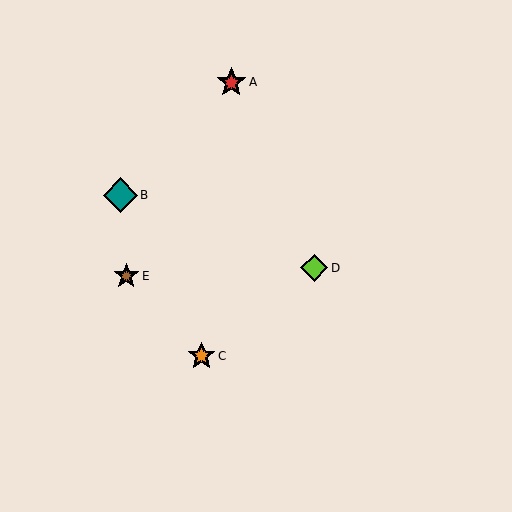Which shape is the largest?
The teal diamond (labeled B) is the largest.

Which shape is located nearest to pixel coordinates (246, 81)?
The red star (labeled A) at (231, 82) is nearest to that location.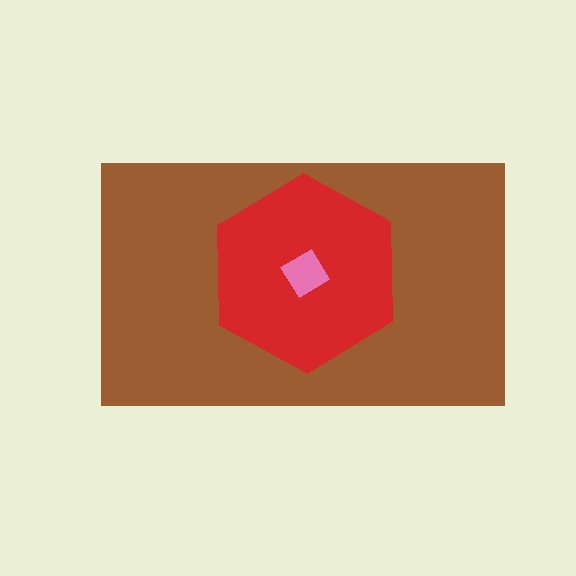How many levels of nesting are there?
3.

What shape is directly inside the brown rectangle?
The red hexagon.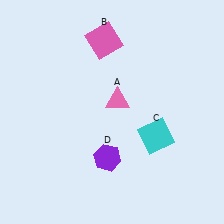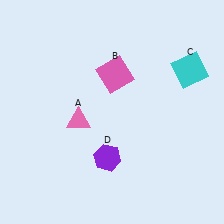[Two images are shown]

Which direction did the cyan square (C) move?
The cyan square (C) moved up.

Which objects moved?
The objects that moved are: the pink triangle (A), the pink square (B), the cyan square (C).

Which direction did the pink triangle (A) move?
The pink triangle (A) moved left.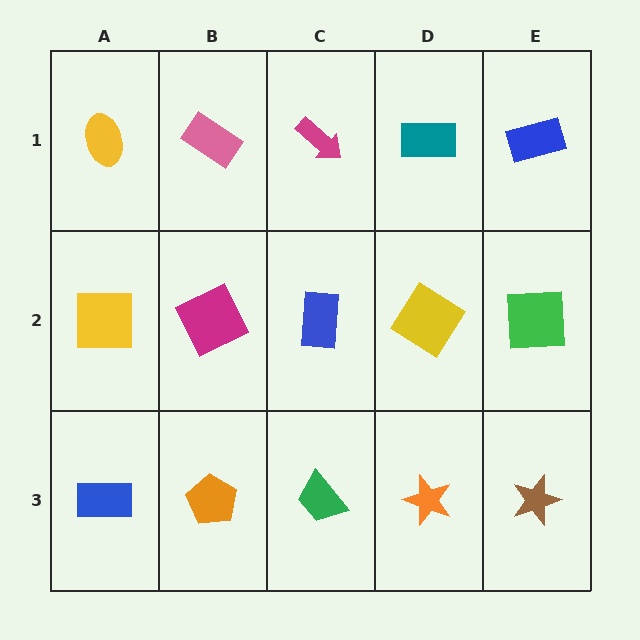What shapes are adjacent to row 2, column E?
A blue rectangle (row 1, column E), a brown star (row 3, column E), a yellow diamond (row 2, column D).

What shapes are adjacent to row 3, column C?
A blue rectangle (row 2, column C), an orange pentagon (row 3, column B), an orange star (row 3, column D).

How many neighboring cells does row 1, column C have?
3.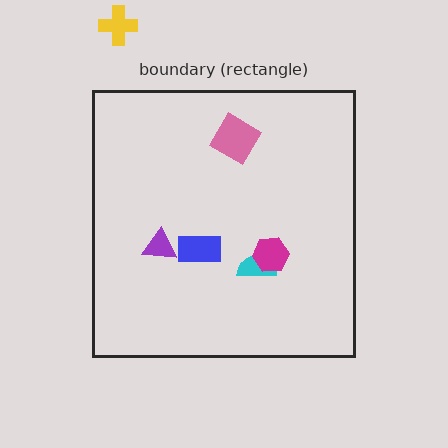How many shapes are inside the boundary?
5 inside, 1 outside.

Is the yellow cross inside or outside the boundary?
Outside.